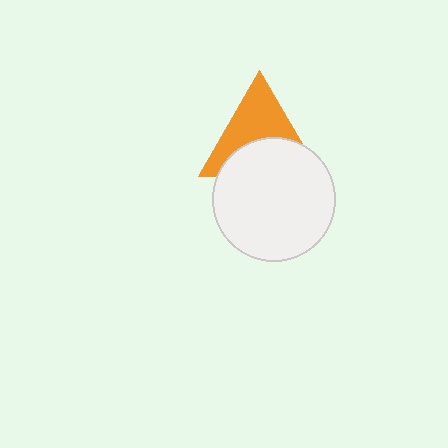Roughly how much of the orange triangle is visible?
About half of it is visible (roughly 54%).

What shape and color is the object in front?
The object in front is a white circle.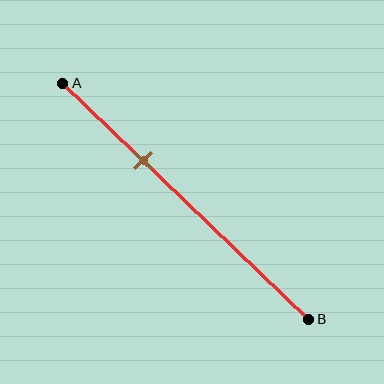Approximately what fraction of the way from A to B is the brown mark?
The brown mark is approximately 35% of the way from A to B.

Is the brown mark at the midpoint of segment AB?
No, the mark is at about 35% from A, not at the 50% midpoint.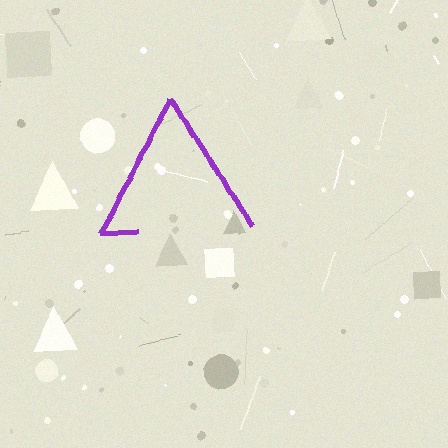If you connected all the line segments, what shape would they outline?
They would outline a triangle.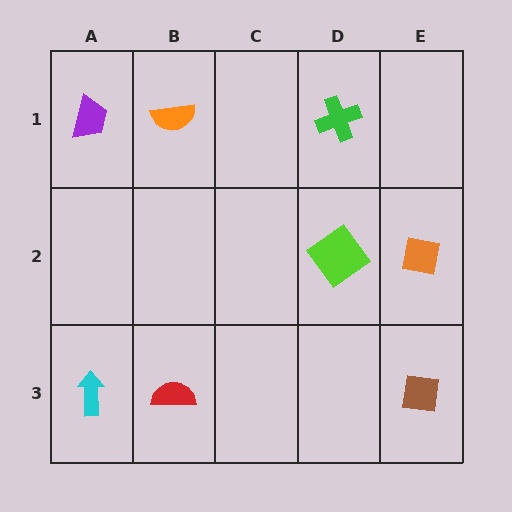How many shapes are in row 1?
3 shapes.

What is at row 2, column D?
A lime diamond.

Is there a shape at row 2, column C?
No, that cell is empty.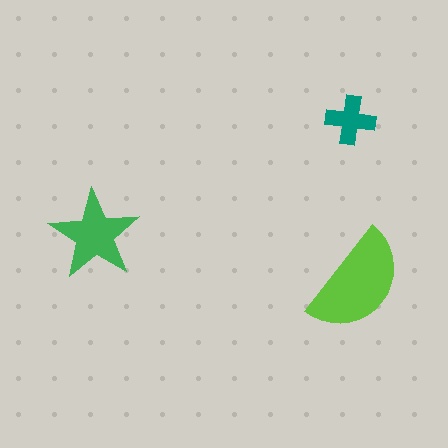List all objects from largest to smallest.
The lime semicircle, the green star, the teal cross.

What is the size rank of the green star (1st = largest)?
2nd.